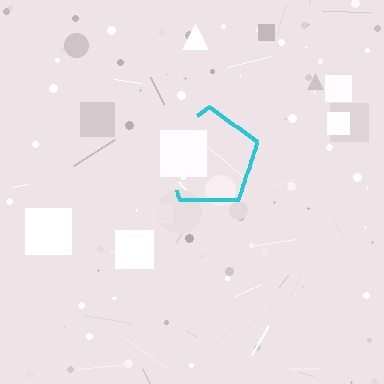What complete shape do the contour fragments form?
The contour fragments form a pentagon.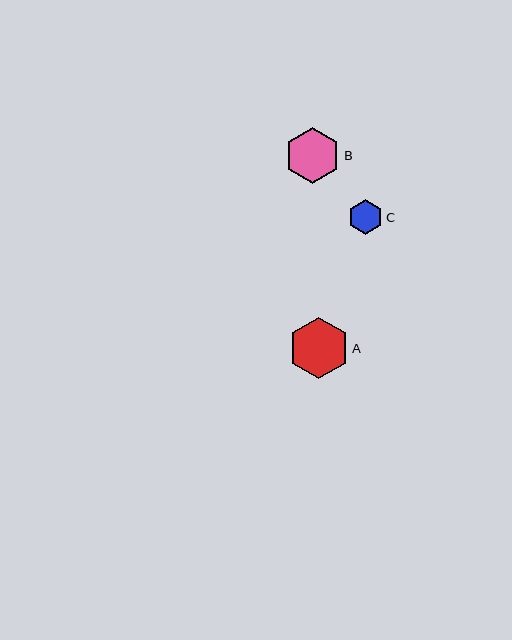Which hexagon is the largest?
Hexagon A is the largest with a size of approximately 62 pixels.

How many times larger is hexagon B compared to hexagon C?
Hexagon B is approximately 1.6 times the size of hexagon C.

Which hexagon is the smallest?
Hexagon C is the smallest with a size of approximately 35 pixels.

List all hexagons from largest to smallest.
From largest to smallest: A, B, C.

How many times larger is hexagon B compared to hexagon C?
Hexagon B is approximately 1.6 times the size of hexagon C.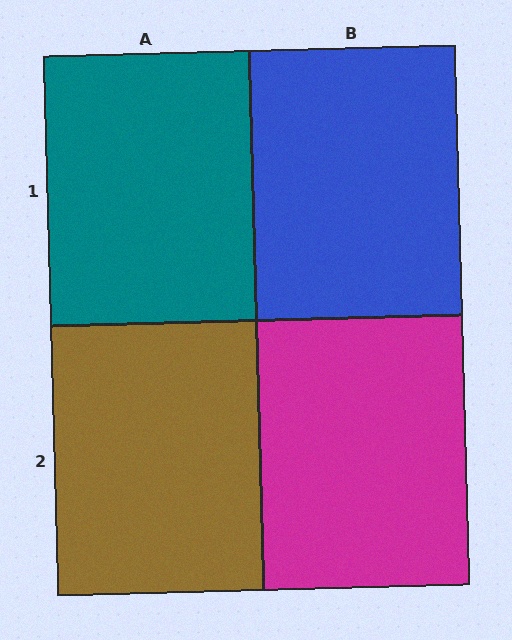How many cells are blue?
1 cell is blue.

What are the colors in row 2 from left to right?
Brown, magenta.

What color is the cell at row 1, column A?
Teal.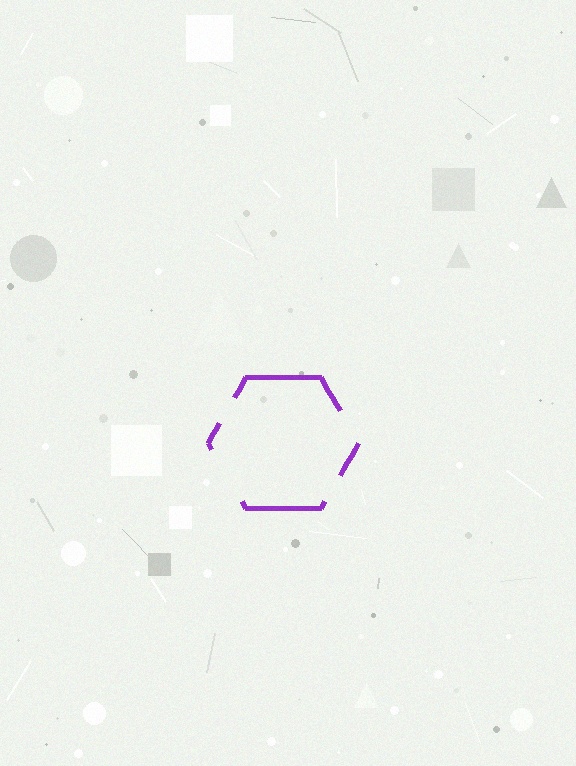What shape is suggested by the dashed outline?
The dashed outline suggests a hexagon.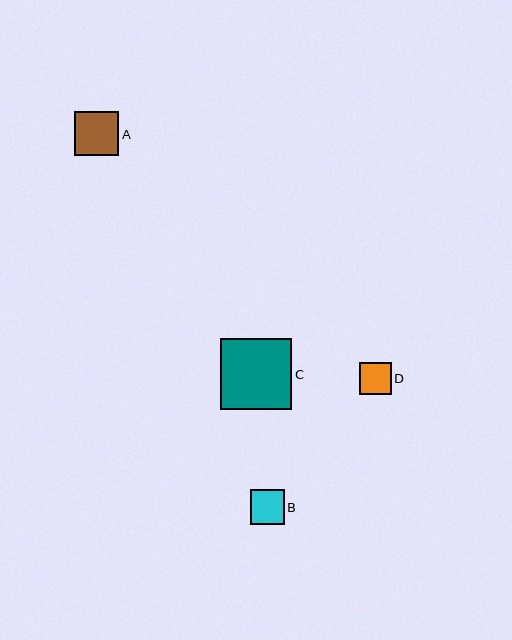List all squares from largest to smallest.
From largest to smallest: C, A, B, D.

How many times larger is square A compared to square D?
Square A is approximately 1.4 times the size of square D.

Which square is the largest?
Square C is the largest with a size of approximately 71 pixels.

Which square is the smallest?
Square D is the smallest with a size of approximately 32 pixels.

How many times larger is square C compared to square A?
Square C is approximately 1.6 times the size of square A.